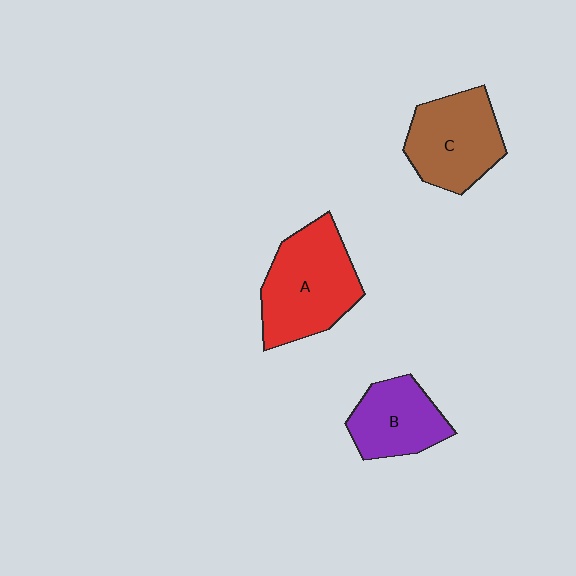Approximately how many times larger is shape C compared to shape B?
Approximately 1.2 times.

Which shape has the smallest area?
Shape B (purple).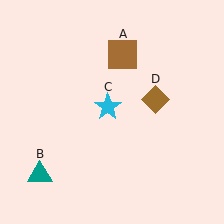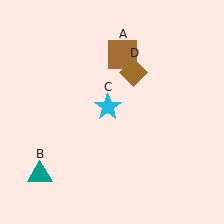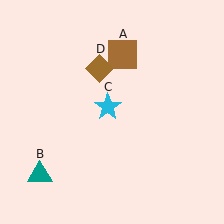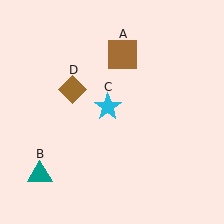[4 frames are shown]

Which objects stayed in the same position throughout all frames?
Brown square (object A) and teal triangle (object B) and cyan star (object C) remained stationary.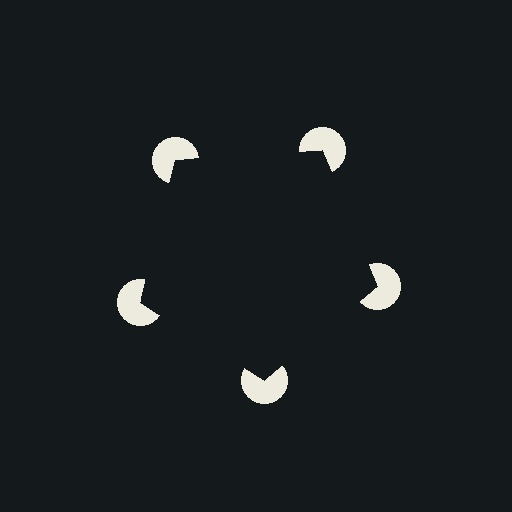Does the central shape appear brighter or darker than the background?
It typically appears slightly darker than the background, even though no actual brightness change is drawn.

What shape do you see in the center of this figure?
An illusory pentagon — its edges are inferred from the aligned wedge cuts in the pac-man discs, not physically drawn.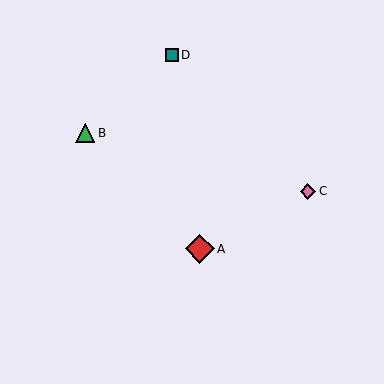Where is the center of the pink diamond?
The center of the pink diamond is at (308, 191).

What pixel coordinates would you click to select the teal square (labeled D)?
Click at (172, 55) to select the teal square D.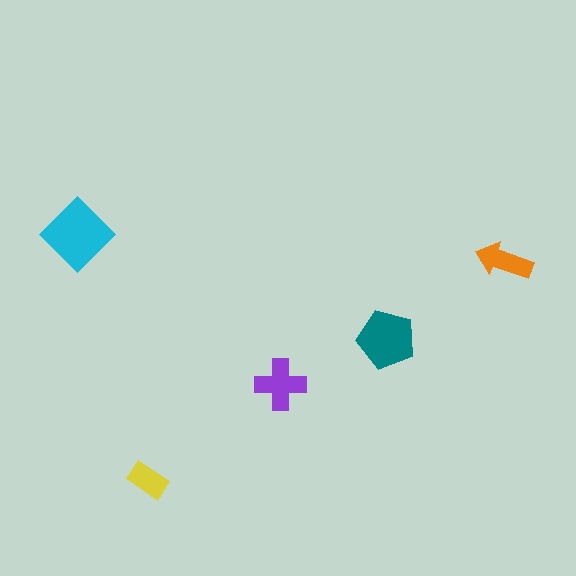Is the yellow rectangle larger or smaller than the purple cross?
Smaller.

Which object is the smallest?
The yellow rectangle.